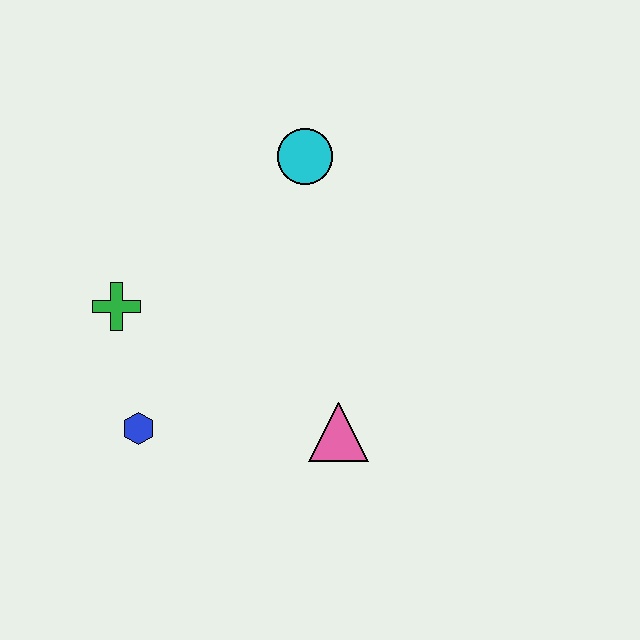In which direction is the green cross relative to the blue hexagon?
The green cross is above the blue hexagon.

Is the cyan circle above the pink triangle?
Yes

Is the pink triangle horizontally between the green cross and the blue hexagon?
No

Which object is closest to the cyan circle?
The green cross is closest to the cyan circle.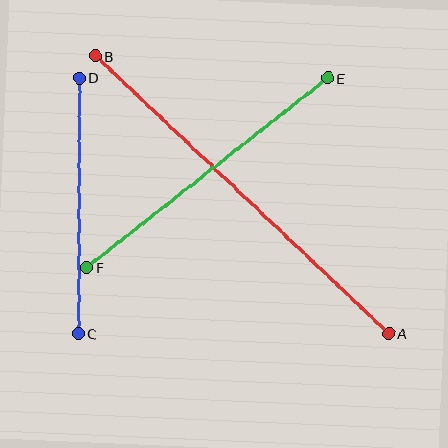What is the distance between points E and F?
The distance is approximately 306 pixels.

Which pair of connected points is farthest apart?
Points A and B are farthest apart.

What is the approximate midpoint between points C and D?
The midpoint is at approximately (79, 206) pixels.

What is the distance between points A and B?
The distance is approximately 404 pixels.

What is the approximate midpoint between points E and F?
The midpoint is at approximately (207, 173) pixels.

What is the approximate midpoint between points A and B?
The midpoint is at approximately (242, 195) pixels.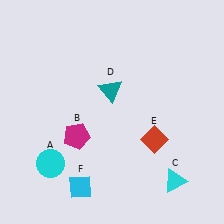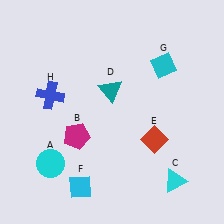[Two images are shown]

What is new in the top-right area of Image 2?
A cyan diamond (G) was added in the top-right area of Image 2.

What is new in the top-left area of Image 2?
A blue cross (H) was added in the top-left area of Image 2.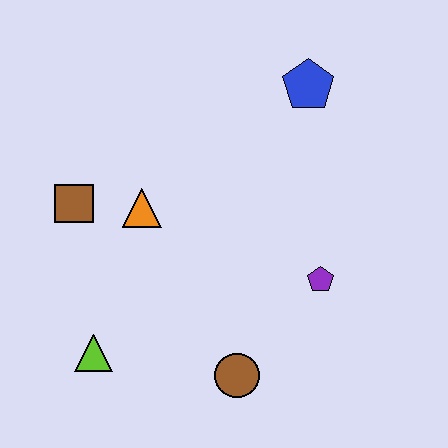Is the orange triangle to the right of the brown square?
Yes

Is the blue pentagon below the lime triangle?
No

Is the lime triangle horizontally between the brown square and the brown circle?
Yes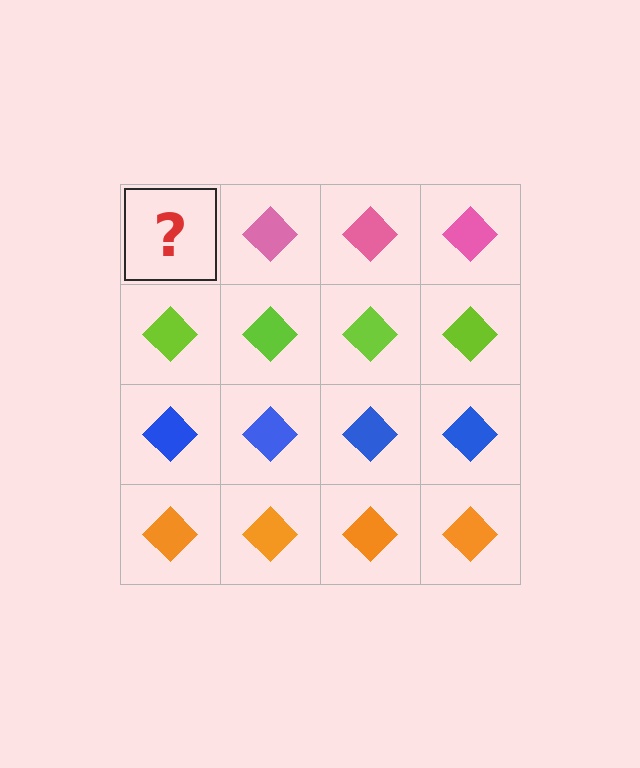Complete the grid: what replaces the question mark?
The question mark should be replaced with a pink diamond.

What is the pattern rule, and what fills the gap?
The rule is that each row has a consistent color. The gap should be filled with a pink diamond.